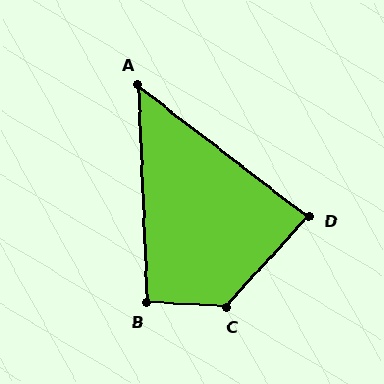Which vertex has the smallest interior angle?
A, at approximately 50 degrees.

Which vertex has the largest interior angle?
C, at approximately 130 degrees.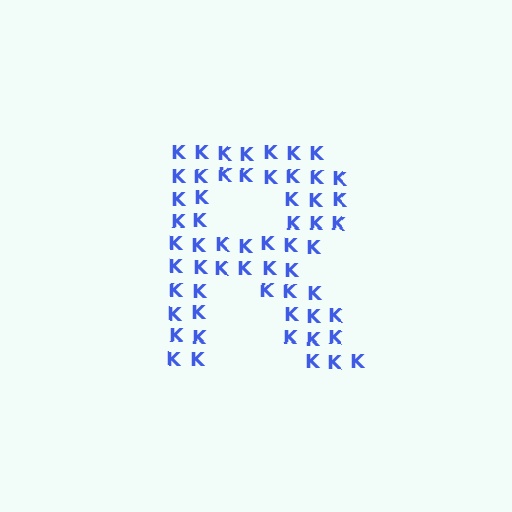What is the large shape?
The large shape is the letter R.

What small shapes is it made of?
It is made of small letter K's.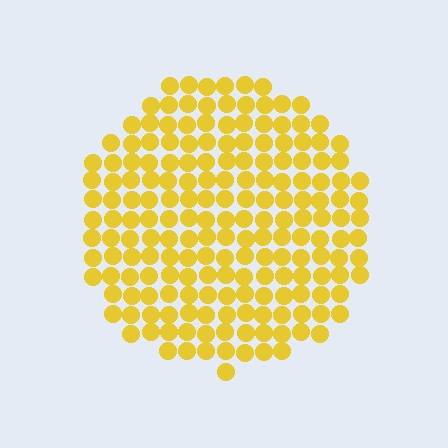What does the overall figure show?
The overall figure shows a circle.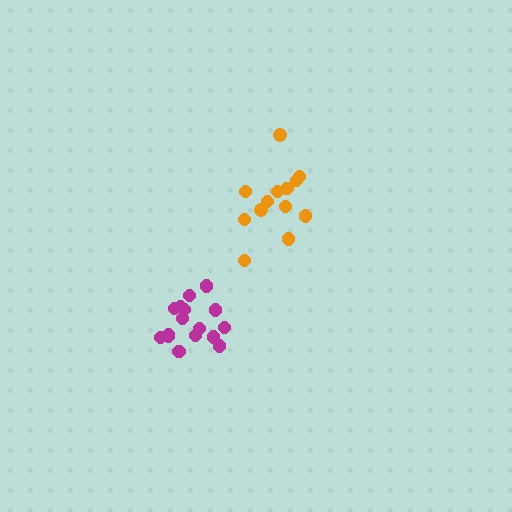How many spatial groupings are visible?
There are 2 spatial groupings.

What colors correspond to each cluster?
The clusters are colored: magenta, orange.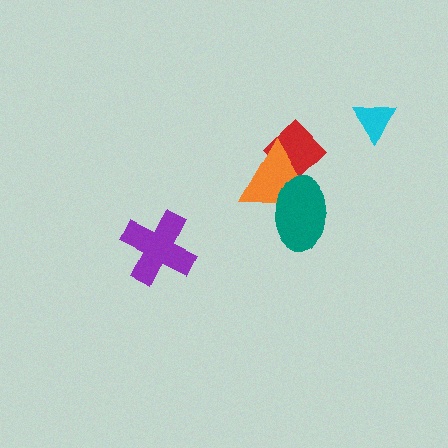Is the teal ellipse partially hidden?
No, no other shape covers it.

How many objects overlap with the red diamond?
1 object overlaps with the red diamond.